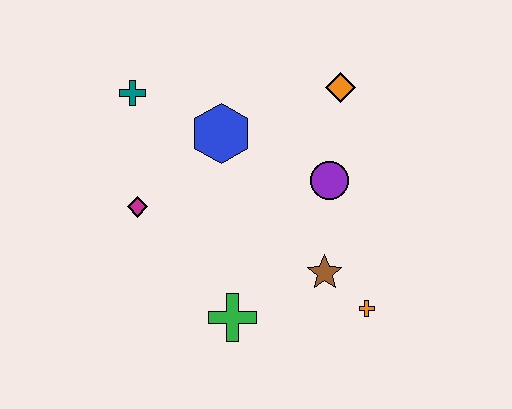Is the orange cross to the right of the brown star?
Yes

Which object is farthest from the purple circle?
The teal cross is farthest from the purple circle.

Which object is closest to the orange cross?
The brown star is closest to the orange cross.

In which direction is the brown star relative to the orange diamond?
The brown star is below the orange diamond.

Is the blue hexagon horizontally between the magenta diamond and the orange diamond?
Yes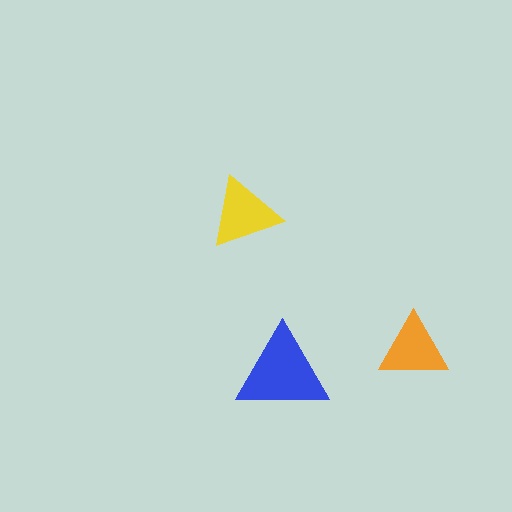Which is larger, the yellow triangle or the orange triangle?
The yellow one.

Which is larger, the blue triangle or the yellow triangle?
The blue one.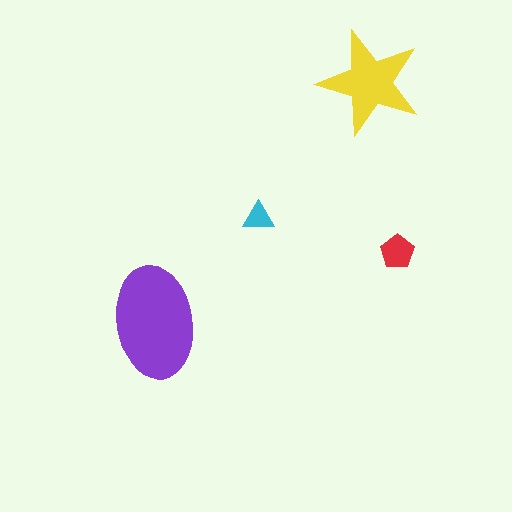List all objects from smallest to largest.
The cyan triangle, the red pentagon, the yellow star, the purple ellipse.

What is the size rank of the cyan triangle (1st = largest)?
4th.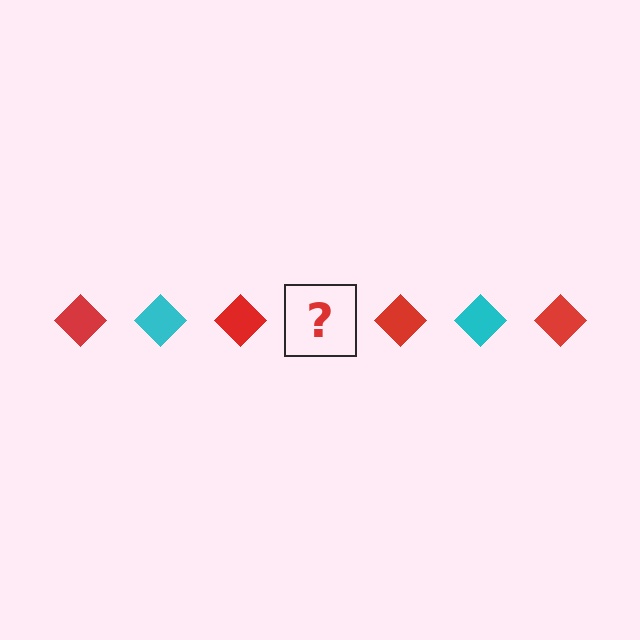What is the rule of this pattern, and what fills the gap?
The rule is that the pattern cycles through red, cyan diamonds. The gap should be filled with a cyan diamond.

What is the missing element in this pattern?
The missing element is a cyan diamond.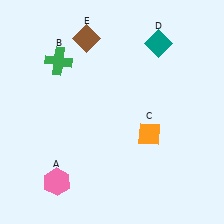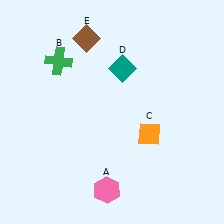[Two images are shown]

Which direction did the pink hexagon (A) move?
The pink hexagon (A) moved right.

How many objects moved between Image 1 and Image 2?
2 objects moved between the two images.